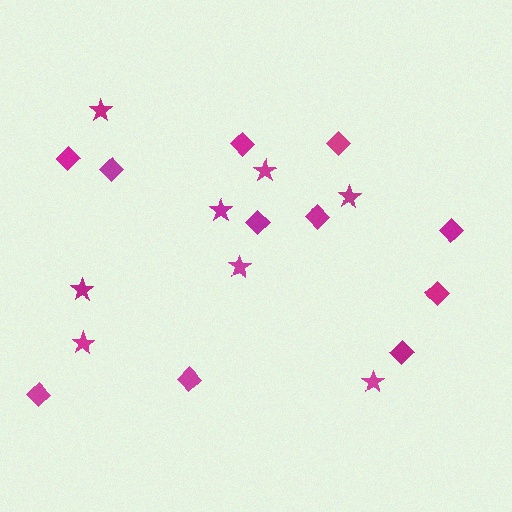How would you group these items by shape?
There are 2 groups: one group of stars (8) and one group of diamonds (11).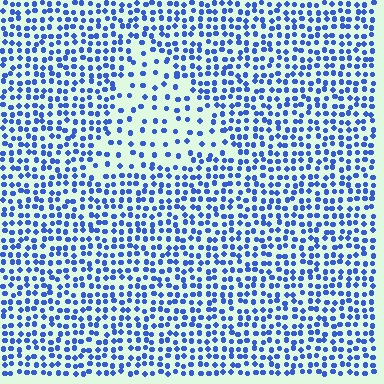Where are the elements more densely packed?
The elements are more densely packed outside the triangle boundary.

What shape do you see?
I see a triangle.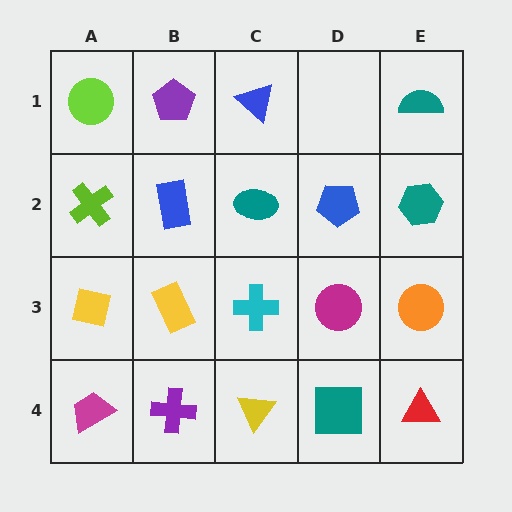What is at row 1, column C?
A blue triangle.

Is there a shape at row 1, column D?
No, that cell is empty.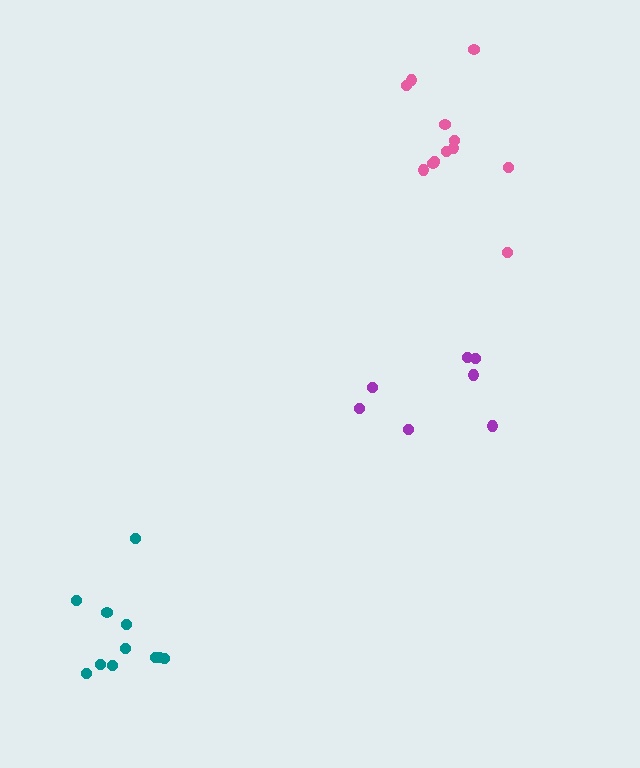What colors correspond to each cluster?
The clusters are colored: purple, pink, teal.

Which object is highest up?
The pink cluster is topmost.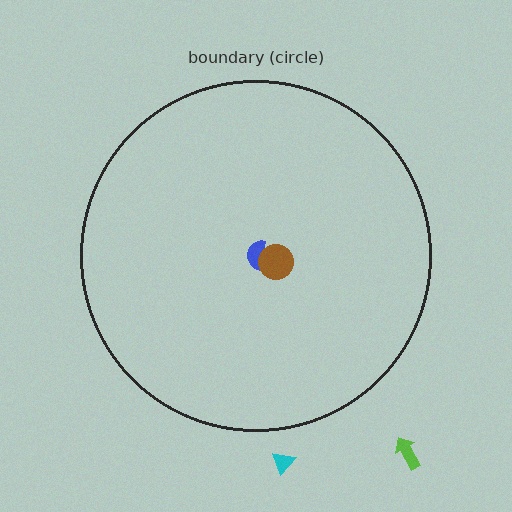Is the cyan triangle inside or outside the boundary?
Outside.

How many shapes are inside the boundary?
2 inside, 2 outside.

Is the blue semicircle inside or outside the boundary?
Inside.